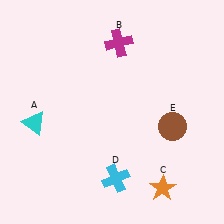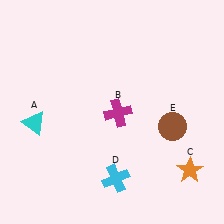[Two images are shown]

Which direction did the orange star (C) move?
The orange star (C) moved right.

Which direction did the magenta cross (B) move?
The magenta cross (B) moved down.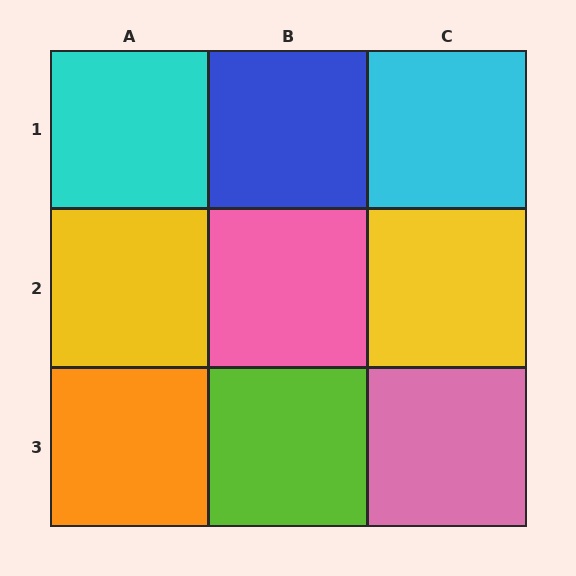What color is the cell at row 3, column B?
Lime.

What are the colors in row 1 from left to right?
Cyan, blue, cyan.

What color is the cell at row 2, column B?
Pink.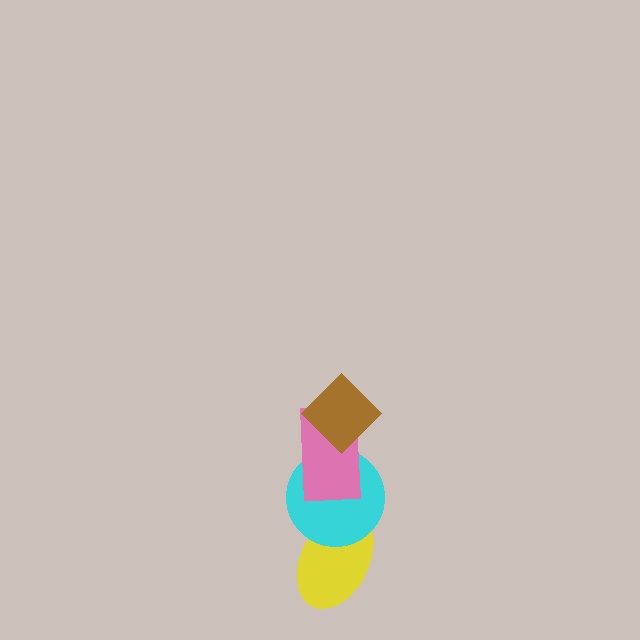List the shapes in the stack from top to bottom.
From top to bottom: the brown diamond, the pink rectangle, the cyan circle, the yellow ellipse.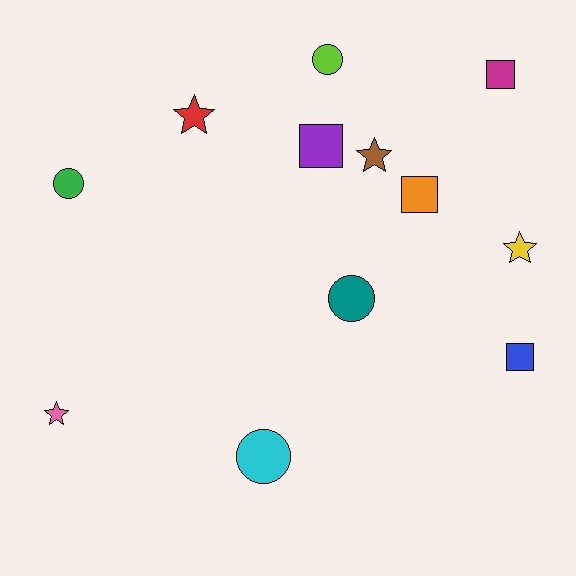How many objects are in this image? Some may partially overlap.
There are 12 objects.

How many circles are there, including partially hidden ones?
There are 4 circles.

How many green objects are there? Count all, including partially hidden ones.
There is 1 green object.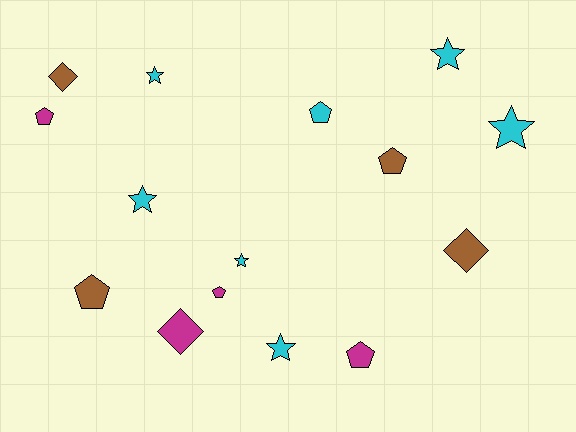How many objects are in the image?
There are 15 objects.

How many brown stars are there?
There are no brown stars.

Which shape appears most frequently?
Pentagon, with 6 objects.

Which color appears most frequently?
Cyan, with 7 objects.